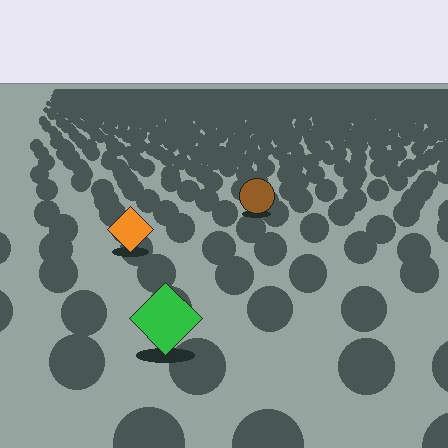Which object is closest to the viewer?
The green diamond is closest. The texture marks near it are larger and more spread out.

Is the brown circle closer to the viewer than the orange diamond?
No. The orange diamond is closer — you can tell from the texture gradient: the ground texture is coarser near it.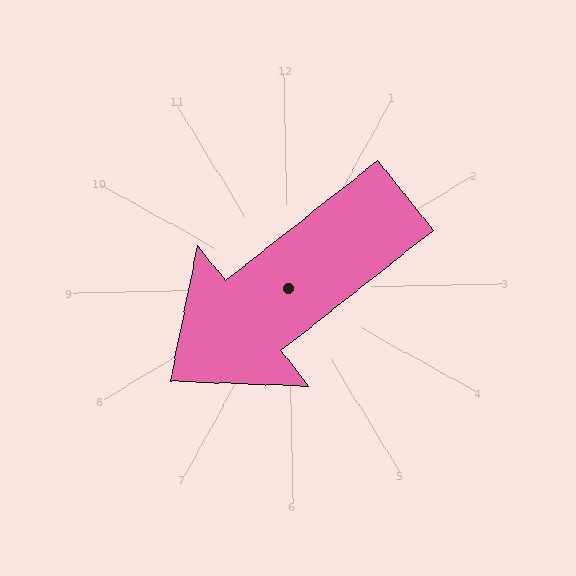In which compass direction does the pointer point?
Southwest.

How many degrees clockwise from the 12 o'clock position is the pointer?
Approximately 233 degrees.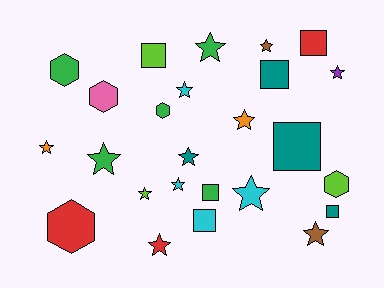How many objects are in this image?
There are 25 objects.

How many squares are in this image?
There are 7 squares.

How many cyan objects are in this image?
There are 4 cyan objects.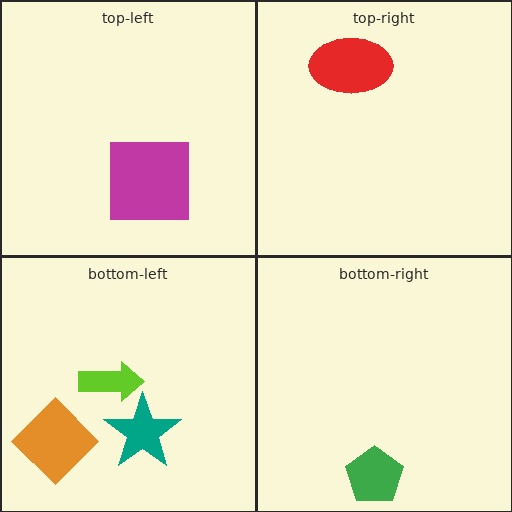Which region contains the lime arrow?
The bottom-left region.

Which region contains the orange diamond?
The bottom-left region.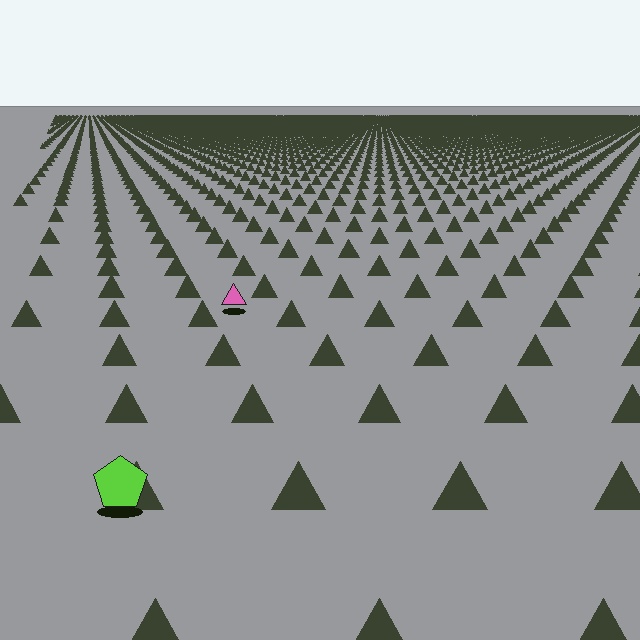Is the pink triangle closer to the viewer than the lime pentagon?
No. The lime pentagon is closer — you can tell from the texture gradient: the ground texture is coarser near it.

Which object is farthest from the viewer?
The pink triangle is farthest from the viewer. It appears smaller and the ground texture around it is denser.